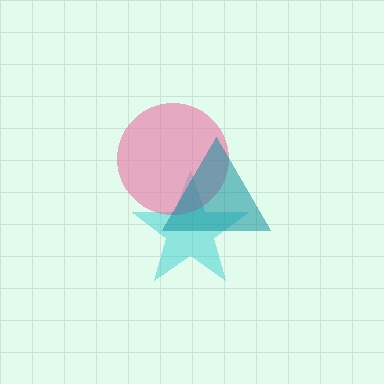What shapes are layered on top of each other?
The layered shapes are: a cyan star, a pink circle, a teal triangle.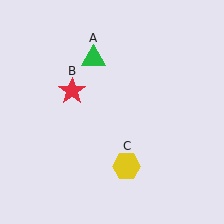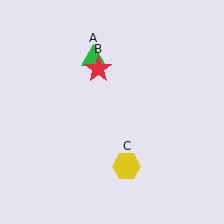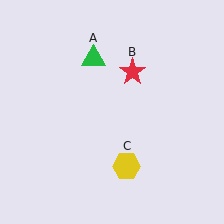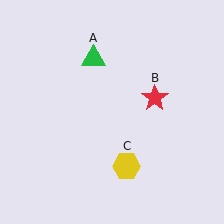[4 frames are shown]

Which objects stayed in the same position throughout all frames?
Green triangle (object A) and yellow hexagon (object C) remained stationary.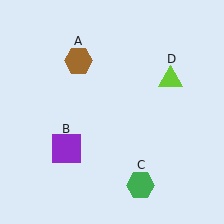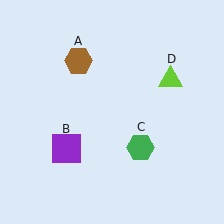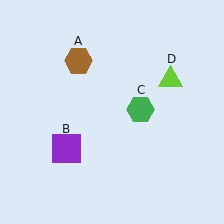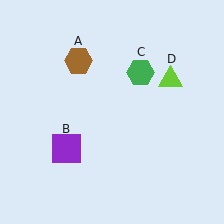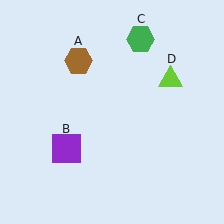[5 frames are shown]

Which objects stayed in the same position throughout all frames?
Brown hexagon (object A) and purple square (object B) and lime triangle (object D) remained stationary.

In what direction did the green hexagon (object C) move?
The green hexagon (object C) moved up.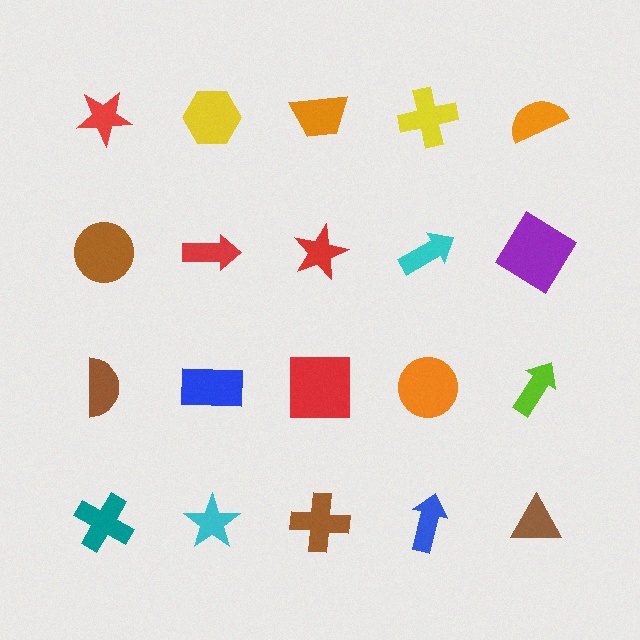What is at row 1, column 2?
A yellow hexagon.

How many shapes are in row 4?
5 shapes.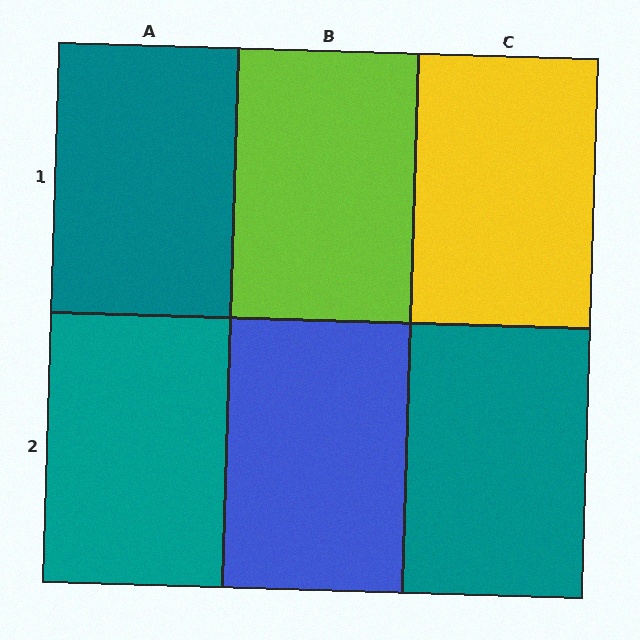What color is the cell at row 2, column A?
Teal.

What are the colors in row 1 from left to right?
Teal, lime, yellow.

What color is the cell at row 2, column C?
Teal.